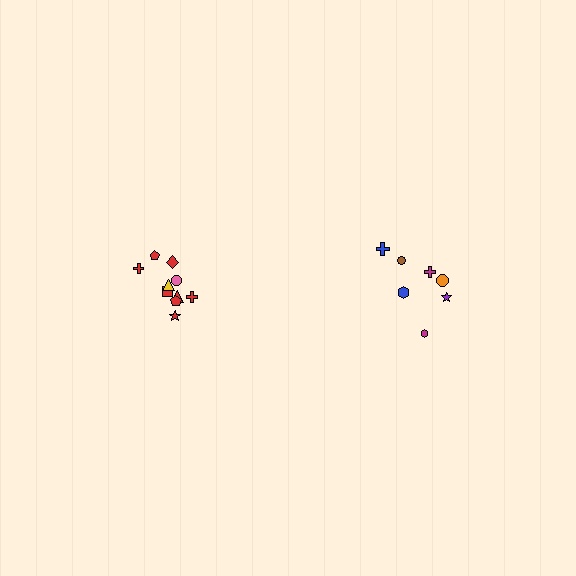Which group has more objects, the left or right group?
The left group.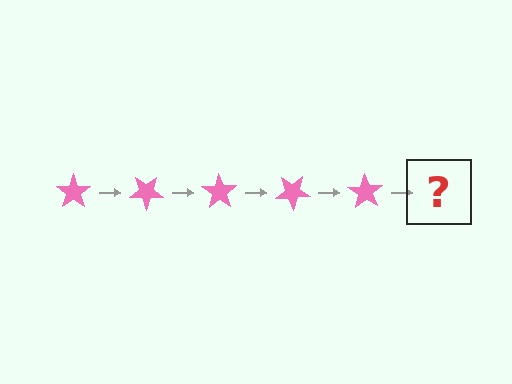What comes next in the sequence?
The next element should be a pink star rotated 175 degrees.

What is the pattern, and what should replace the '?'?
The pattern is that the star rotates 35 degrees each step. The '?' should be a pink star rotated 175 degrees.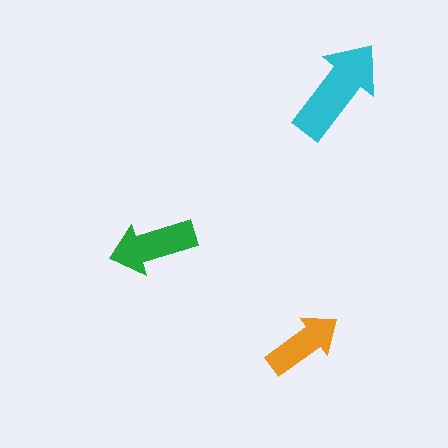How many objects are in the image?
There are 3 objects in the image.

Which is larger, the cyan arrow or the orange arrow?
The cyan one.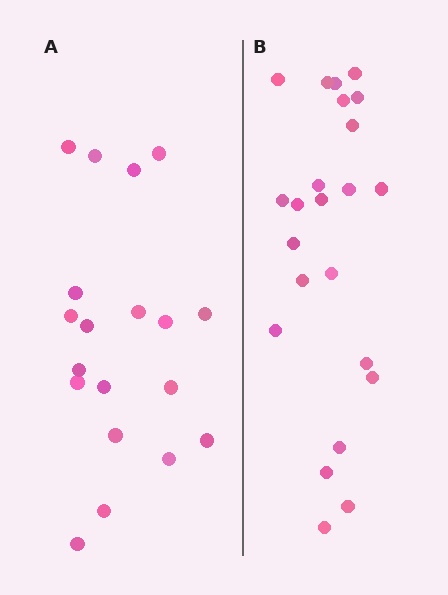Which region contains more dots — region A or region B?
Region B (the right region) has more dots.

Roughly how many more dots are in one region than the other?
Region B has about 4 more dots than region A.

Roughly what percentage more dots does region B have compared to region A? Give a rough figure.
About 20% more.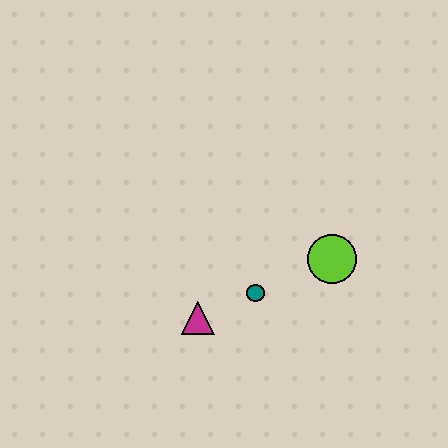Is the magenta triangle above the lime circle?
No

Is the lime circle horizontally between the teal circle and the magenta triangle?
No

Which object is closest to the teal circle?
The magenta triangle is closest to the teal circle.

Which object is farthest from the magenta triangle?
The lime circle is farthest from the magenta triangle.